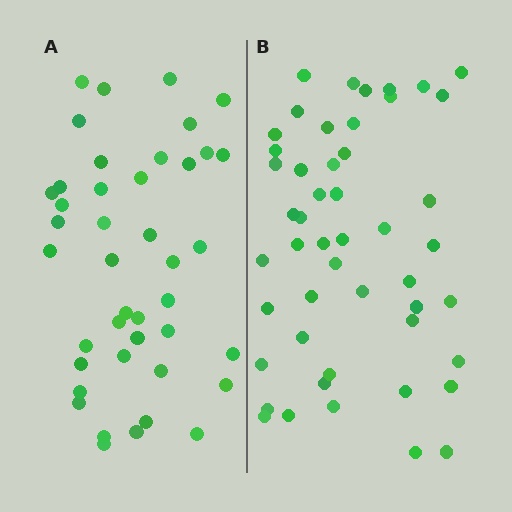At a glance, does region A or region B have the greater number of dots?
Region B (the right region) has more dots.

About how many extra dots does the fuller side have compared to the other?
Region B has roughly 8 or so more dots than region A.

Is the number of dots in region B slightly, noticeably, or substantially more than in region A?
Region B has only slightly more — the two regions are fairly close. The ratio is roughly 1.2 to 1.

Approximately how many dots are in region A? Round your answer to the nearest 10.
About 40 dots. (The exact count is 42, which rounds to 40.)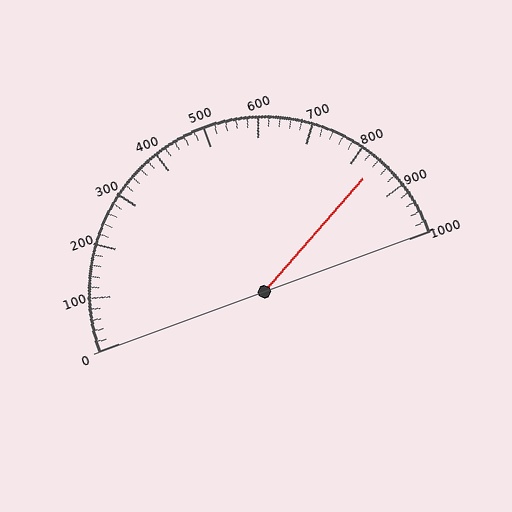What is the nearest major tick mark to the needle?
The nearest major tick mark is 800.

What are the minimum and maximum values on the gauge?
The gauge ranges from 0 to 1000.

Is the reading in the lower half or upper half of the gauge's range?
The reading is in the upper half of the range (0 to 1000).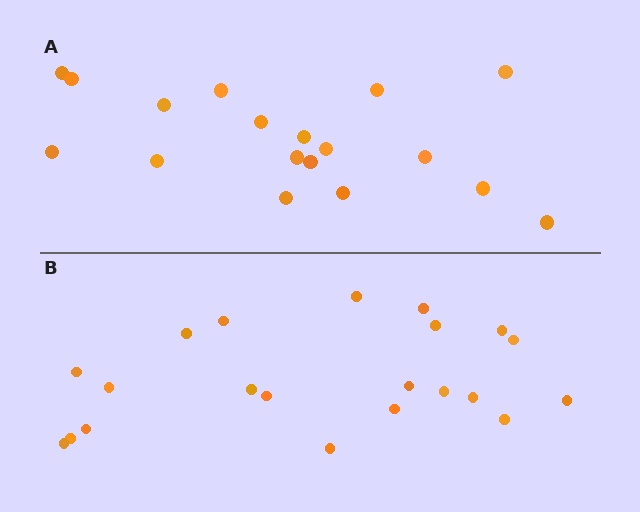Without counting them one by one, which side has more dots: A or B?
Region B (the bottom region) has more dots.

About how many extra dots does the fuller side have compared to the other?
Region B has just a few more — roughly 2 or 3 more dots than region A.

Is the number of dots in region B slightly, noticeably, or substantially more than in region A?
Region B has only slightly more — the two regions are fairly close. The ratio is roughly 1.2 to 1.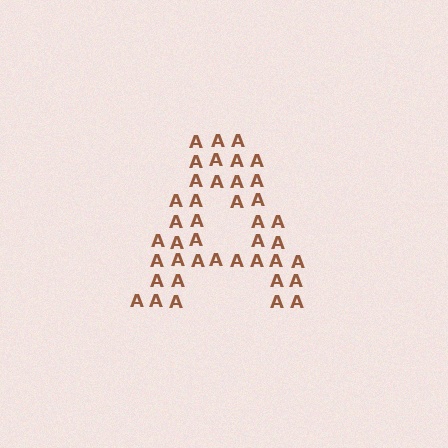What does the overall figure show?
The overall figure shows the letter A.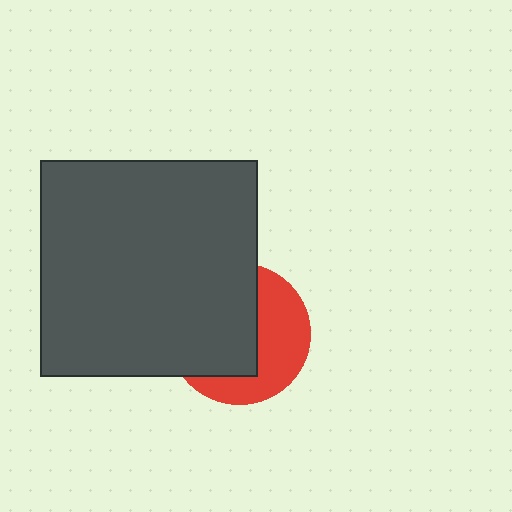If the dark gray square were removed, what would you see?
You would see the complete red circle.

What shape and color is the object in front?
The object in front is a dark gray square.